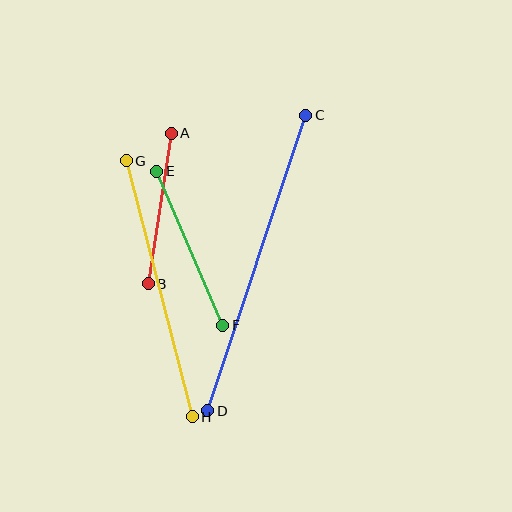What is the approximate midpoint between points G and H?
The midpoint is at approximately (159, 289) pixels.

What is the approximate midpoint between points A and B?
The midpoint is at approximately (160, 209) pixels.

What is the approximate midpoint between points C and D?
The midpoint is at approximately (257, 263) pixels.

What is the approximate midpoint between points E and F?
The midpoint is at approximately (190, 248) pixels.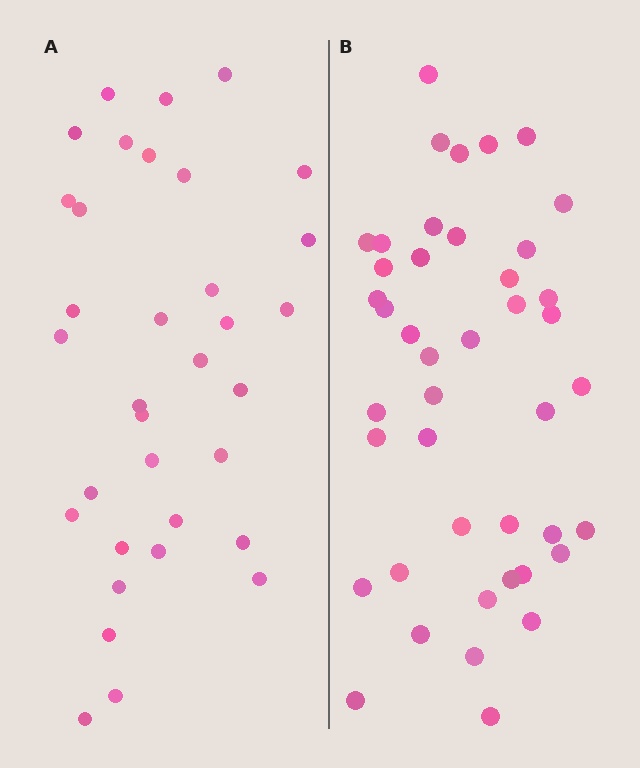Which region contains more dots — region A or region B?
Region B (the right region) has more dots.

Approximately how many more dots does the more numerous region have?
Region B has roughly 8 or so more dots than region A.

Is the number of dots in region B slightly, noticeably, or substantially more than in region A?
Region B has noticeably more, but not dramatically so. The ratio is roughly 1.3 to 1.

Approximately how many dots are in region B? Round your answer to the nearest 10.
About 40 dots. (The exact count is 43, which rounds to 40.)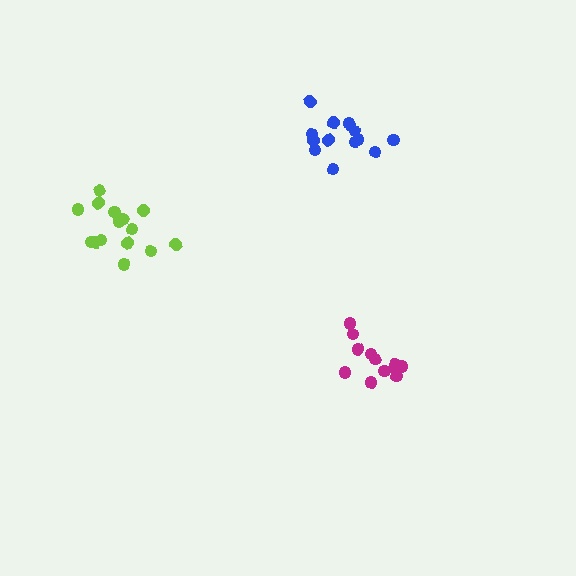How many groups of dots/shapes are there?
There are 3 groups.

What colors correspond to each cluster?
The clusters are colored: magenta, blue, lime.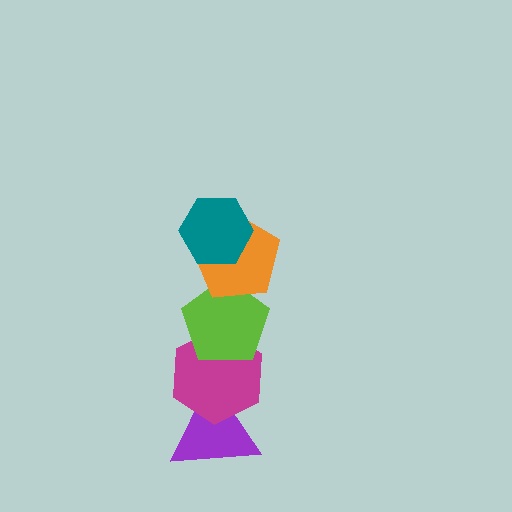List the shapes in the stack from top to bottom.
From top to bottom: the teal hexagon, the orange pentagon, the lime pentagon, the magenta hexagon, the purple triangle.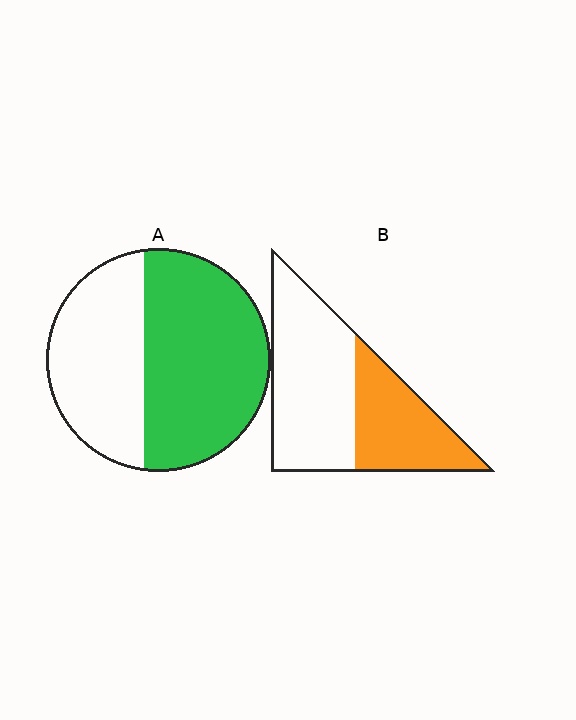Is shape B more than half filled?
No.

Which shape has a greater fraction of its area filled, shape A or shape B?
Shape A.